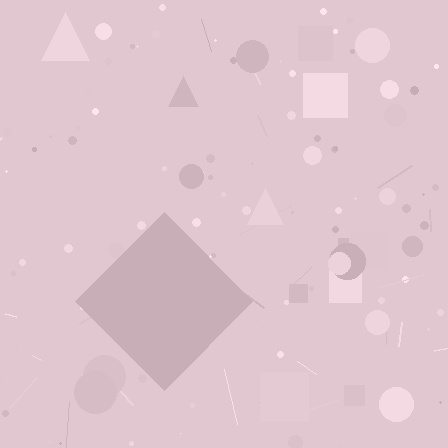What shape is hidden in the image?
A diamond is hidden in the image.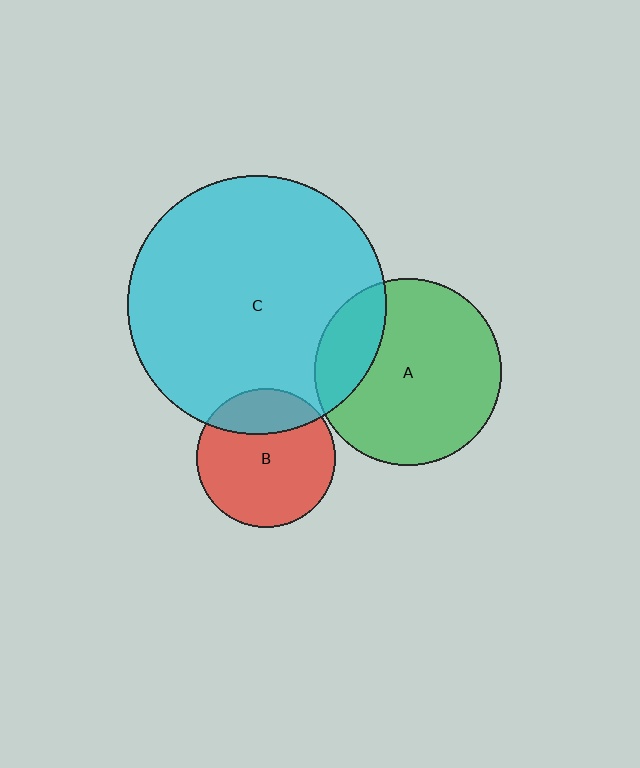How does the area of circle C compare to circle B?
Approximately 3.5 times.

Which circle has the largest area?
Circle C (cyan).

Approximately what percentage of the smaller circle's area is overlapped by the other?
Approximately 25%.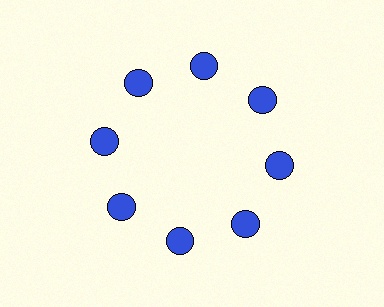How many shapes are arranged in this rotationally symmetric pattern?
There are 8 shapes, arranged in 8 groups of 1.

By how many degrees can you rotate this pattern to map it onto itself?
The pattern maps onto itself every 45 degrees of rotation.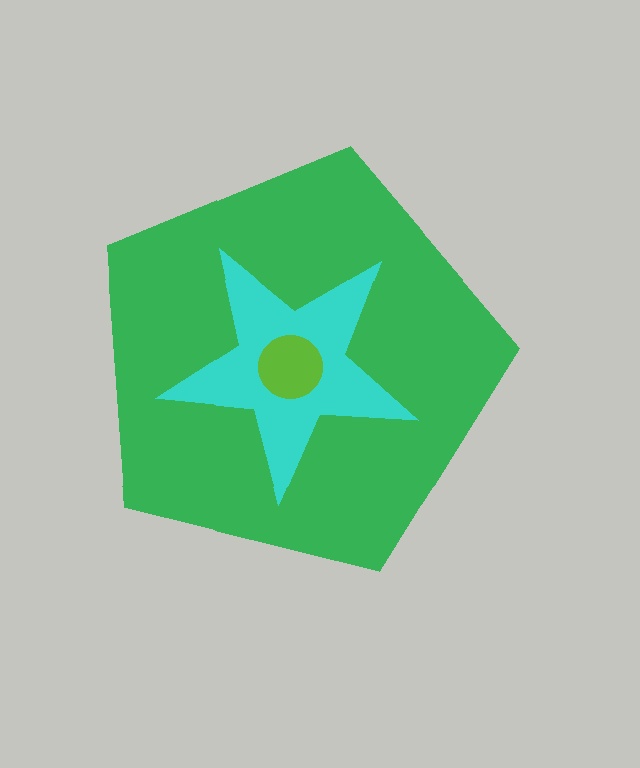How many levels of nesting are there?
3.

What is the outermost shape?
The green pentagon.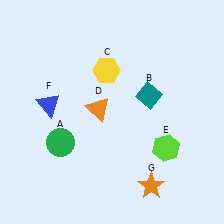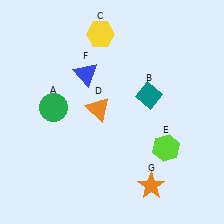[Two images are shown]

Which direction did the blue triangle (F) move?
The blue triangle (F) moved right.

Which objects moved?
The objects that moved are: the green circle (A), the yellow hexagon (C), the blue triangle (F).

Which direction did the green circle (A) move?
The green circle (A) moved up.